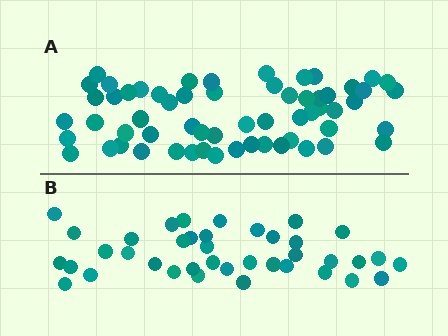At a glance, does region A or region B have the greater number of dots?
Region A (the top region) has more dots.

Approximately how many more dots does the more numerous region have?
Region A has approximately 20 more dots than region B.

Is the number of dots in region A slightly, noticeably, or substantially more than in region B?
Region A has substantially more. The ratio is roughly 1.5 to 1.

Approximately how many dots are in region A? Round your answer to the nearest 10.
About 60 dots.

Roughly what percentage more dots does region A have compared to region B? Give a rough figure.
About 55% more.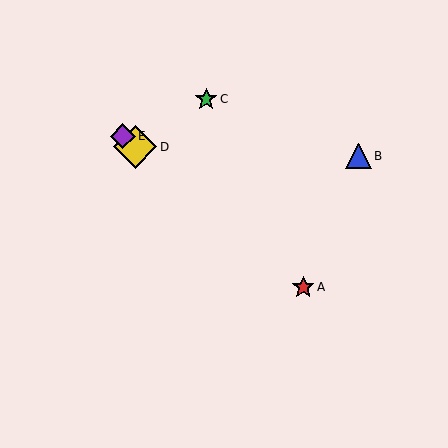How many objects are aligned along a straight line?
3 objects (A, D, E) are aligned along a straight line.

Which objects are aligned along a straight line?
Objects A, D, E are aligned along a straight line.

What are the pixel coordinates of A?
Object A is at (303, 287).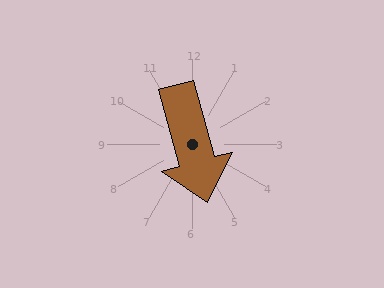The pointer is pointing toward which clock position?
Roughly 5 o'clock.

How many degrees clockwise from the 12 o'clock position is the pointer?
Approximately 165 degrees.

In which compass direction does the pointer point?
South.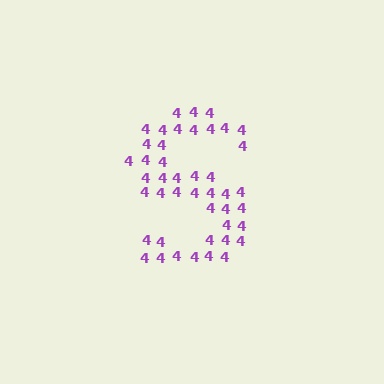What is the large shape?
The large shape is the letter S.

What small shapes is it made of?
It is made of small digit 4's.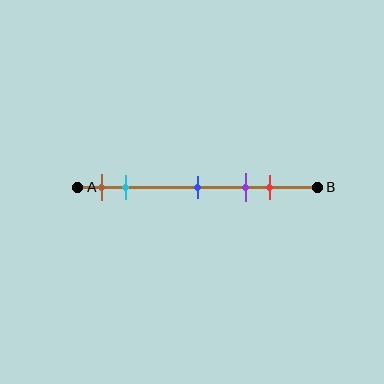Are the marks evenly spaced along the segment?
No, the marks are not evenly spaced.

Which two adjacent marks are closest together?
The brown and cyan marks are the closest adjacent pair.